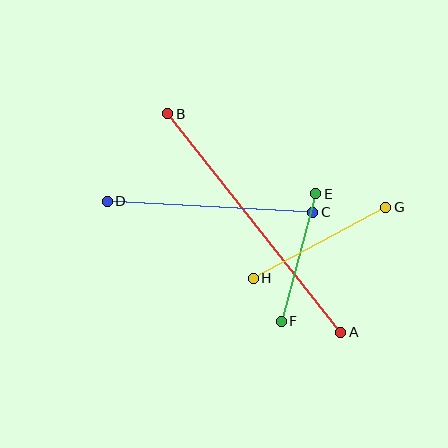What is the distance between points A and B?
The distance is approximately 279 pixels.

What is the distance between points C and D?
The distance is approximately 206 pixels.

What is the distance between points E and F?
The distance is approximately 132 pixels.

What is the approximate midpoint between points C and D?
The midpoint is at approximately (210, 207) pixels.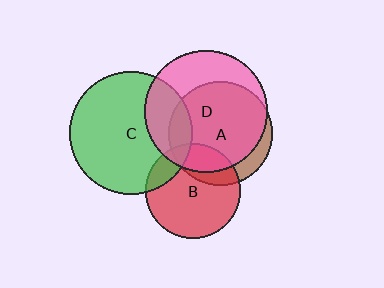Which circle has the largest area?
Circle C (green).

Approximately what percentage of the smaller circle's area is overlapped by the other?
Approximately 15%.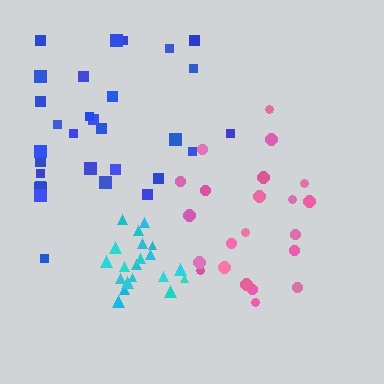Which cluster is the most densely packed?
Cyan.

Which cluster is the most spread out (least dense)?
Blue.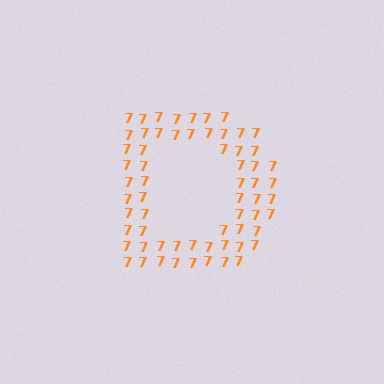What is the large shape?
The large shape is the letter D.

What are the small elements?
The small elements are digit 7's.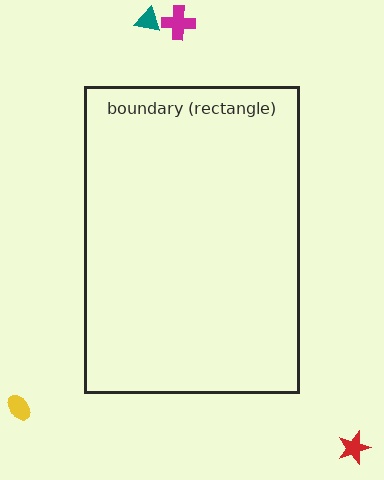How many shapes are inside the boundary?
0 inside, 4 outside.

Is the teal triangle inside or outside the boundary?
Outside.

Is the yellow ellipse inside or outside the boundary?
Outside.